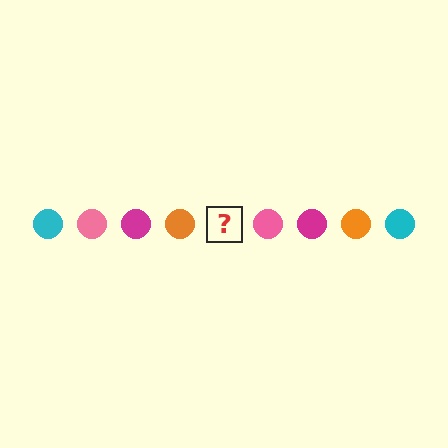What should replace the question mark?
The question mark should be replaced with a cyan circle.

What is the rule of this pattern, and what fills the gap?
The rule is that the pattern cycles through cyan, pink, magenta, orange circles. The gap should be filled with a cyan circle.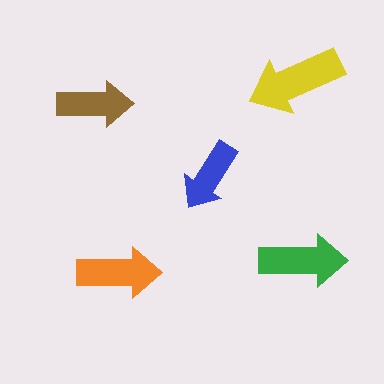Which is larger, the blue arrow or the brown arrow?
The brown one.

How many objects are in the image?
There are 5 objects in the image.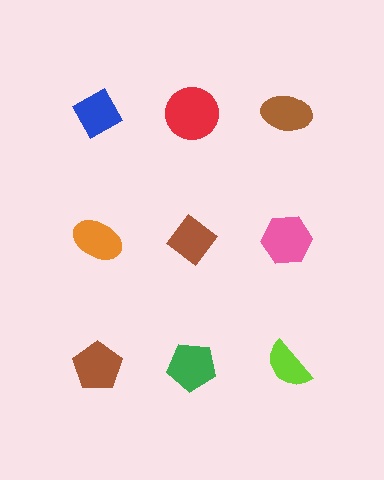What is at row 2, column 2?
A brown diamond.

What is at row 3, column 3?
A lime semicircle.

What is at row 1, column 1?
A blue diamond.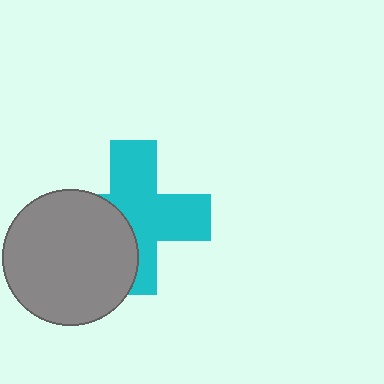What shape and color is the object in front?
The object in front is a gray circle.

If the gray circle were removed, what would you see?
You would see the complete cyan cross.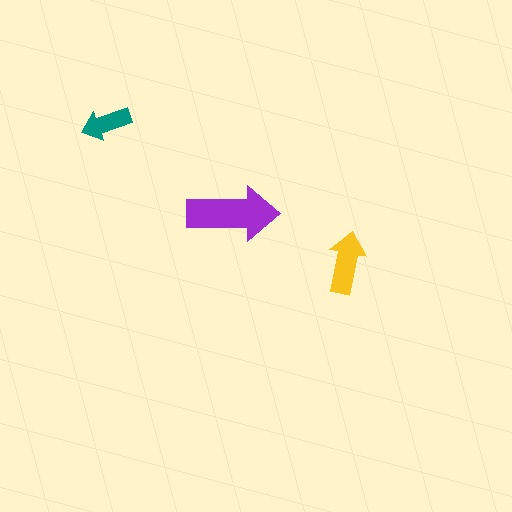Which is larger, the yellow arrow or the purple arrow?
The purple one.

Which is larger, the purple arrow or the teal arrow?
The purple one.